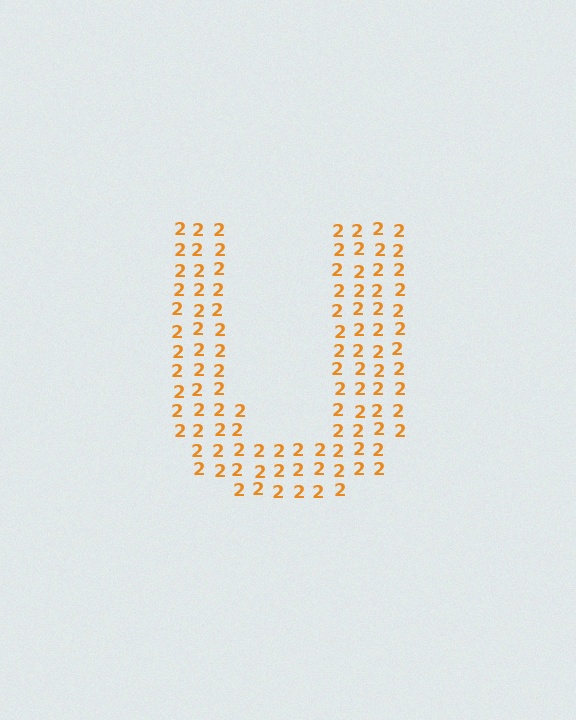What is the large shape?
The large shape is the letter U.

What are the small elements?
The small elements are digit 2's.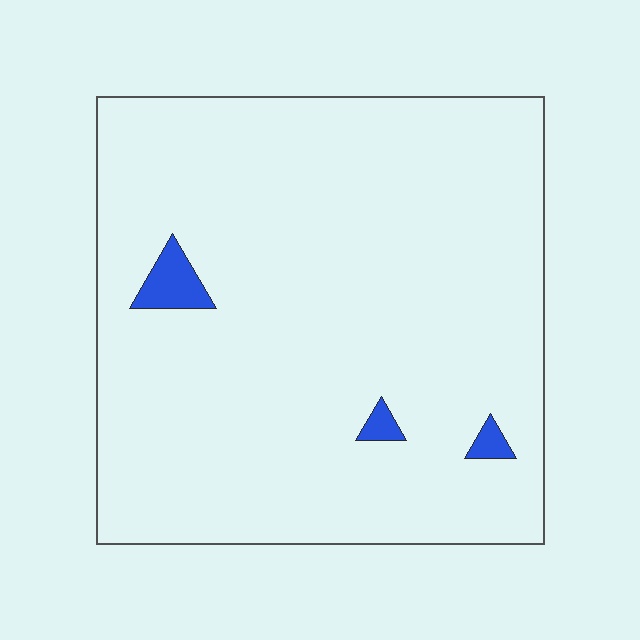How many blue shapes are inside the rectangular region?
3.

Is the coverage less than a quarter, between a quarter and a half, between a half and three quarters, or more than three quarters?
Less than a quarter.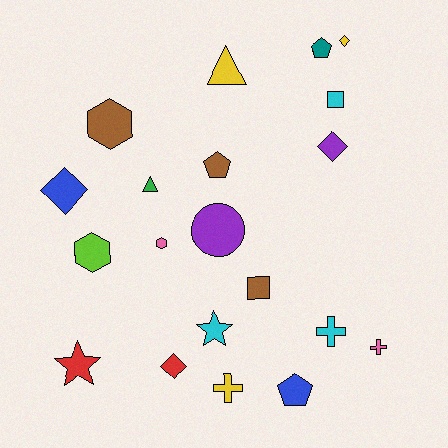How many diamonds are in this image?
There are 4 diamonds.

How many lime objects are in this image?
There is 1 lime object.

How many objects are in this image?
There are 20 objects.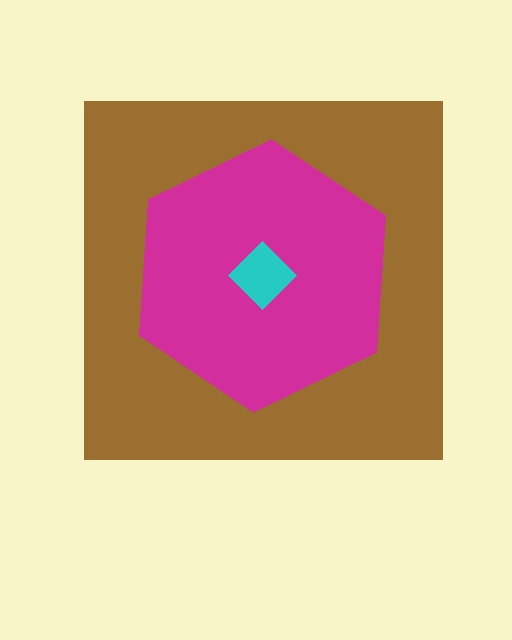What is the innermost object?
The cyan diamond.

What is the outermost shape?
The brown square.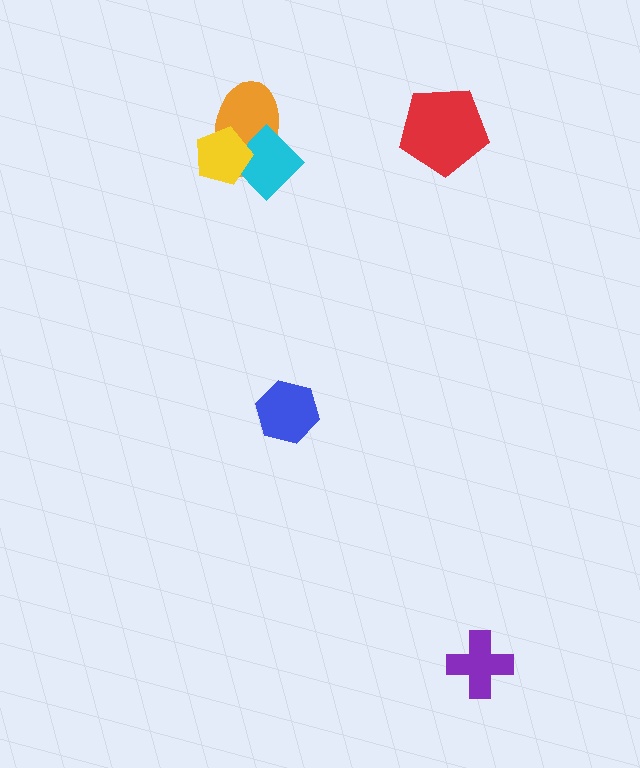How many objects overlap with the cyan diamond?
2 objects overlap with the cyan diamond.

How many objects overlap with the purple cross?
0 objects overlap with the purple cross.